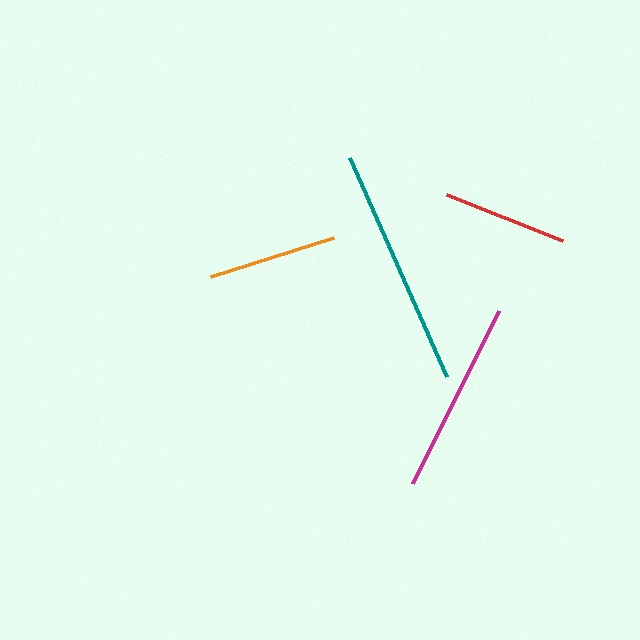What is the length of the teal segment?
The teal segment is approximately 240 pixels long.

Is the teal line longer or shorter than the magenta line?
The teal line is longer than the magenta line.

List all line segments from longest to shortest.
From longest to shortest: teal, magenta, orange, red.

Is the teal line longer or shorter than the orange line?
The teal line is longer than the orange line.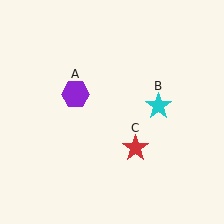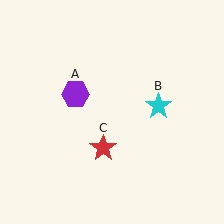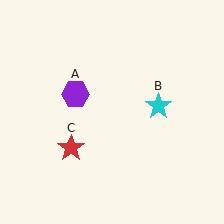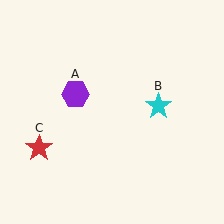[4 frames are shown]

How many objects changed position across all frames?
1 object changed position: red star (object C).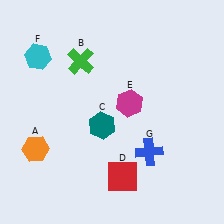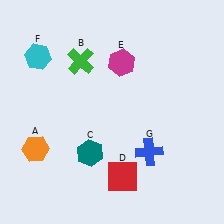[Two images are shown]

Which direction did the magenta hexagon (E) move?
The magenta hexagon (E) moved up.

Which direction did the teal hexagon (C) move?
The teal hexagon (C) moved down.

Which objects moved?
The objects that moved are: the teal hexagon (C), the magenta hexagon (E).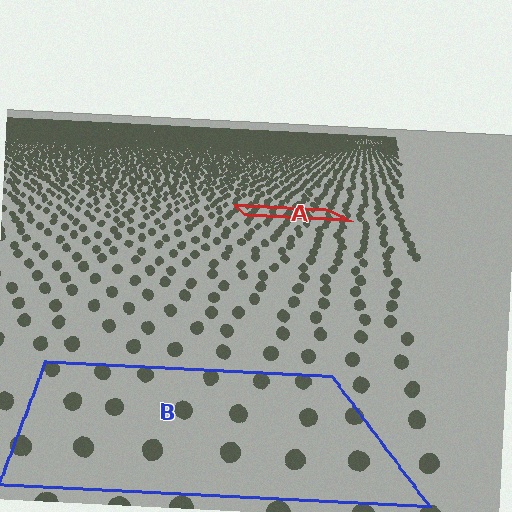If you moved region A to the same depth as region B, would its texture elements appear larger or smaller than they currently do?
They would appear larger. At a closer depth, the same texture elements are projected at a bigger on-screen size.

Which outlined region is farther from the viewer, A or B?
Region A is farther from the viewer — the texture elements inside it appear smaller and more densely packed.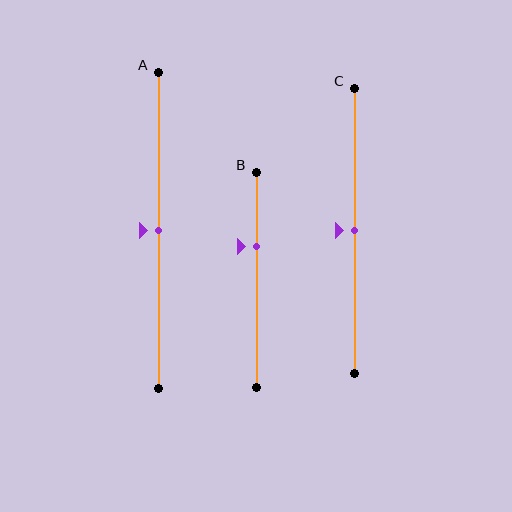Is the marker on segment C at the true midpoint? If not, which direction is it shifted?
Yes, the marker on segment C is at the true midpoint.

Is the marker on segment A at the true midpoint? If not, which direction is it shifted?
Yes, the marker on segment A is at the true midpoint.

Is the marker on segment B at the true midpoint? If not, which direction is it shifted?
No, the marker on segment B is shifted upward by about 15% of the segment length.